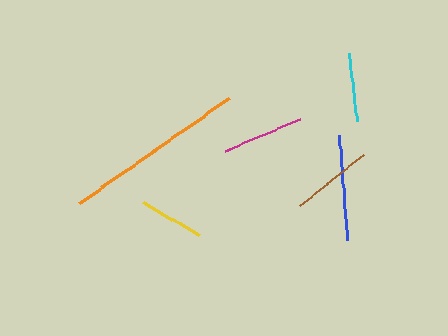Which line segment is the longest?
The orange line is the longest at approximately 184 pixels.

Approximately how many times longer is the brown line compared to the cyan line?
The brown line is approximately 1.2 times the length of the cyan line.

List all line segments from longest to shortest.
From longest to shortest: orange, blue, magenta, brown, cyan, yellow.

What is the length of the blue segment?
The blue segment is approximately 105 pixels long.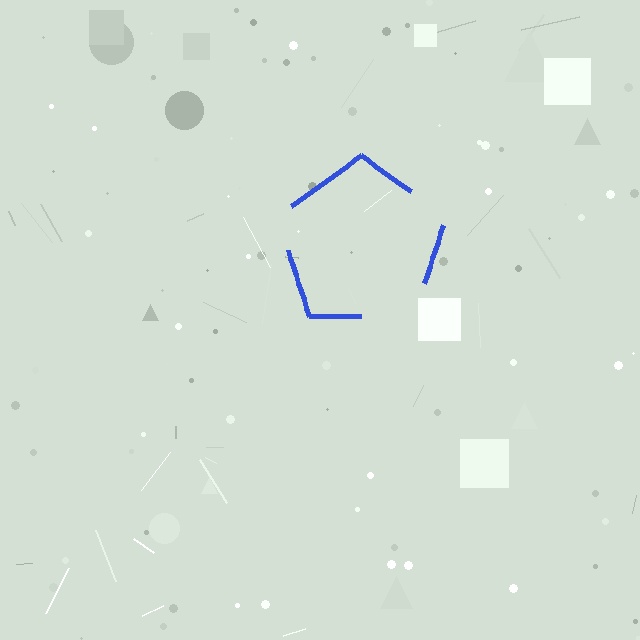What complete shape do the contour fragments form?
The contour fragments form a pentagon.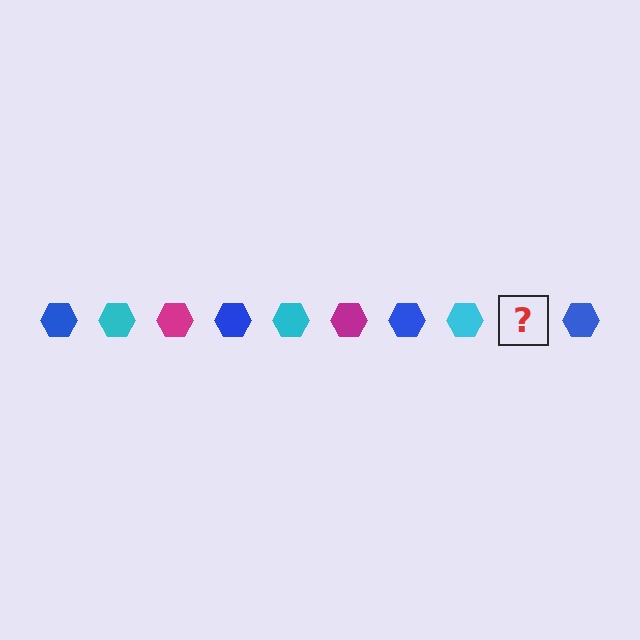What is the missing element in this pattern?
The missing element is a magenta hexagon.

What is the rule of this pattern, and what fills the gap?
The rule is that the pattern cycles through blue, cyan, magenta hexagons. The gap should be filled with a magenta hexagon.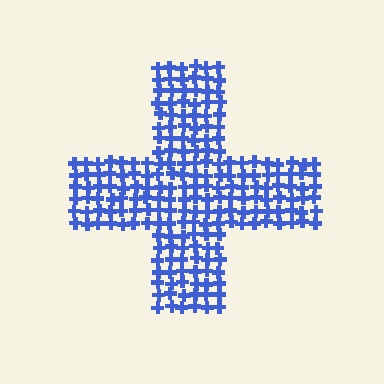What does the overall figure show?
The overall figure shows a cross.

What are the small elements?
The small elements are crosses.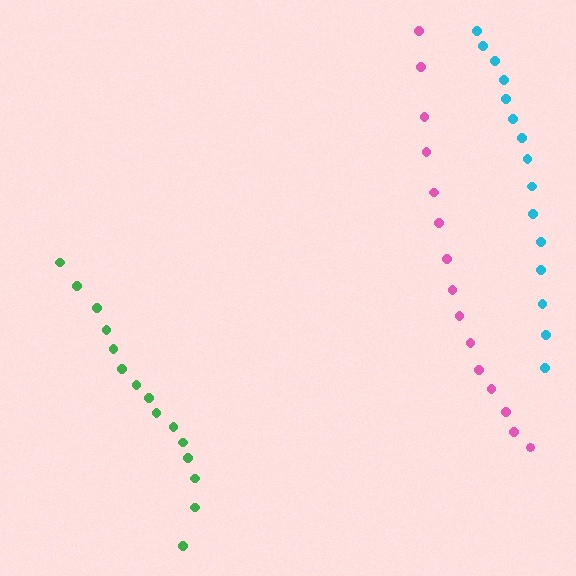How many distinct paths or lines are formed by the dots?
There are 3 distinct paths.